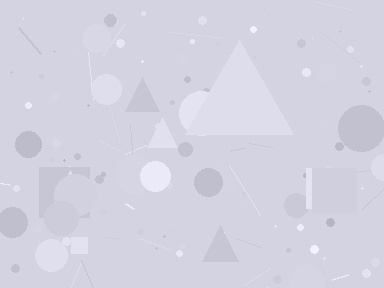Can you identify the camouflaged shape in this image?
The camouflaged shape is a triangle.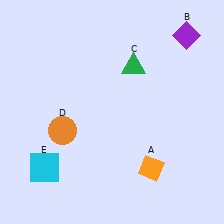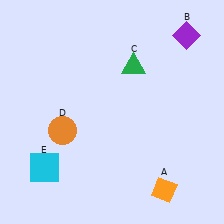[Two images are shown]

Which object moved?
The orange diamond (A) moved down.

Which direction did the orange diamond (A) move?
The orange diamond (A) moved down.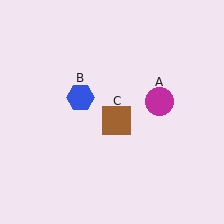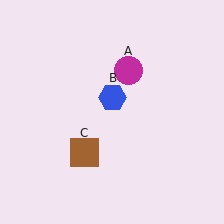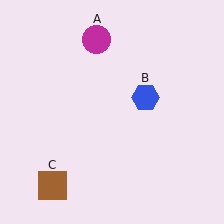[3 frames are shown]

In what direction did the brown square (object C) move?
The brown square (object C) moved down and to the left.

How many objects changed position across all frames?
3 objects changed position: magenta circle (object A), blue hexagon (object B), brown square (object C).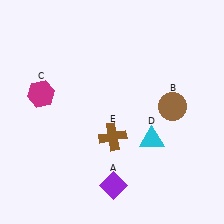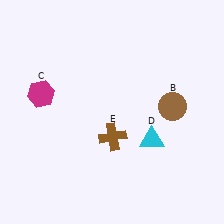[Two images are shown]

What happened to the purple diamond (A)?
The purple diamond (A) was removed in Image 2. It was in the bottom-right area of Image 1.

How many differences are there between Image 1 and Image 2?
There is 1 difference between the two images.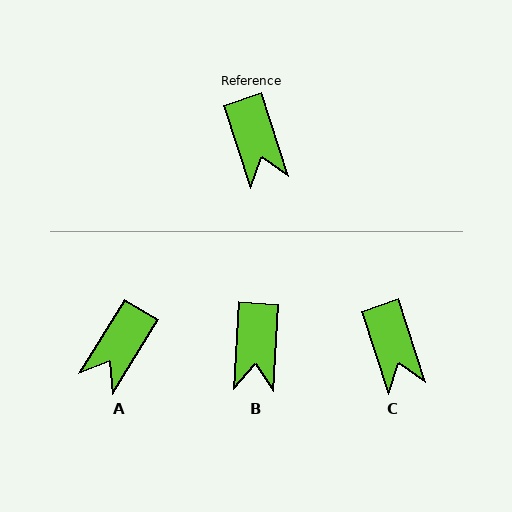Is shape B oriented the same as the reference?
No, it is off by about 21 degrees.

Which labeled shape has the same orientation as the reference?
C.